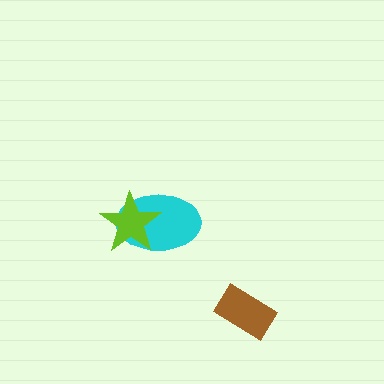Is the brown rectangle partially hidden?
No, no other shape covers it.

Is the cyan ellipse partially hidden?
Yes, it is partially covered by another shape.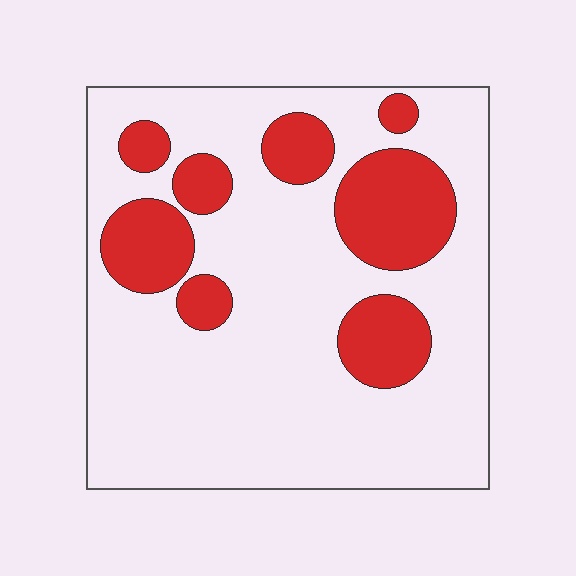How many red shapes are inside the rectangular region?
8.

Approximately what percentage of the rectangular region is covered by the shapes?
Approximately 25%.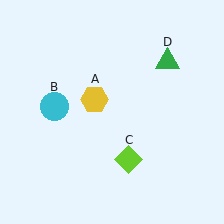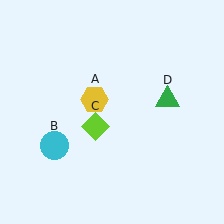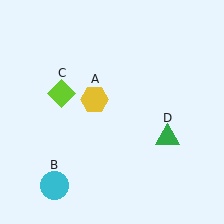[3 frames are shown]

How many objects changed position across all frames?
3 objects changed position: cyan circle (object B), lime diamond (object C), green triangle (object D).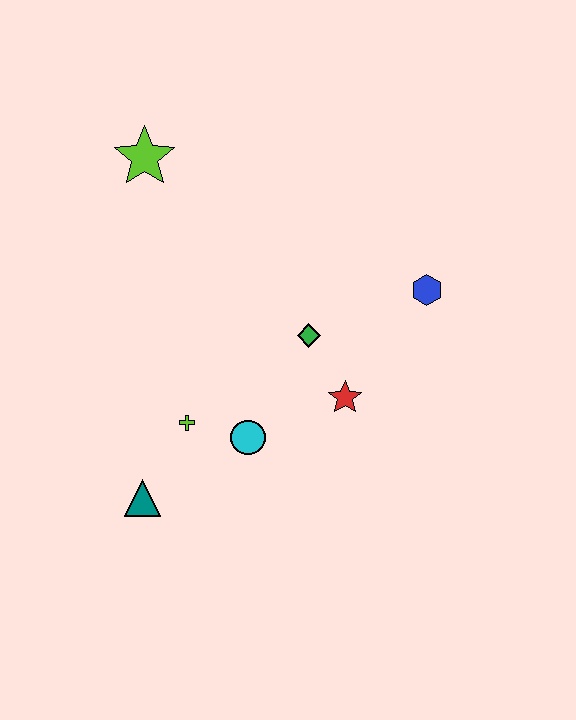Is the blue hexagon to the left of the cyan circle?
No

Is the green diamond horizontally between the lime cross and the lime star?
No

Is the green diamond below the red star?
No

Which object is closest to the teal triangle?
The lime cross is closest to the teal triangle.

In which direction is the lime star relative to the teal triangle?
The lime star is above the teal triangle.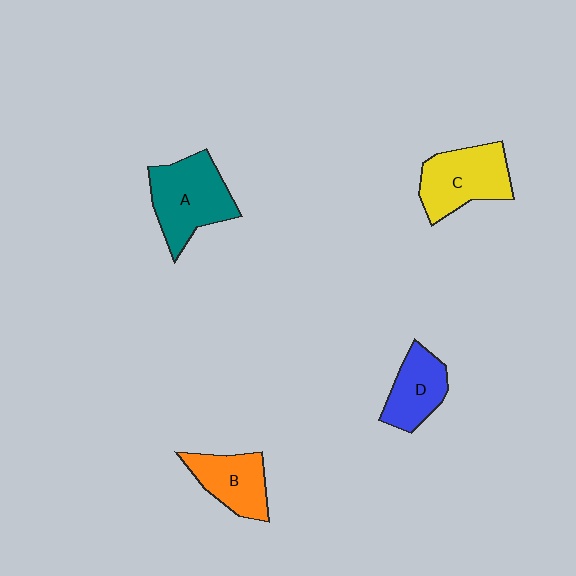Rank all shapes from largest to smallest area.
From largest to smallest: A (teal), C (yellow), B (orange), D (blue).